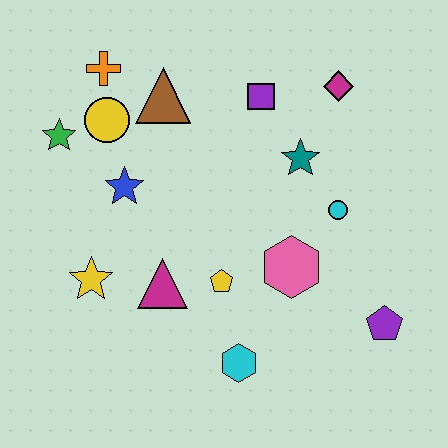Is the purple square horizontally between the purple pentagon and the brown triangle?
Yes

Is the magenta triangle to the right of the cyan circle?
No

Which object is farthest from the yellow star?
The magenta diamond is farthest from the yellow star.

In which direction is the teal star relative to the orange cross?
The teal star is to the right of the orange cross.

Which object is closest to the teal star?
The cyan circle is closest to the teal star.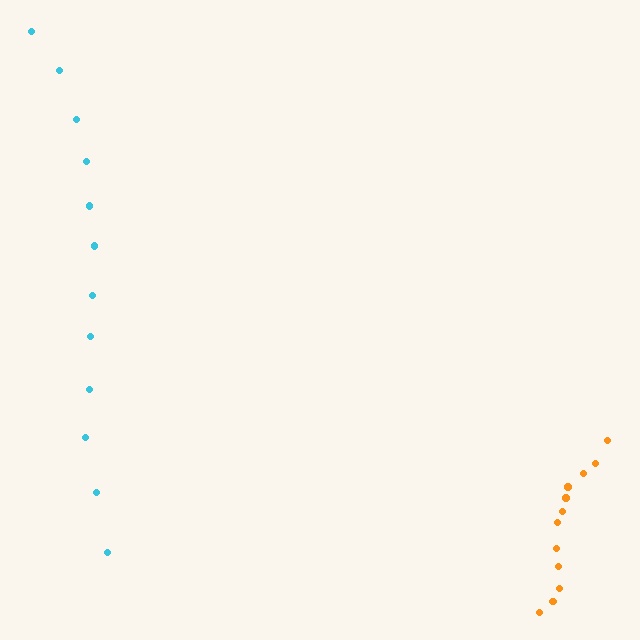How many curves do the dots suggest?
There are 2 distinct paths.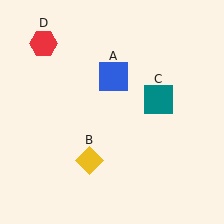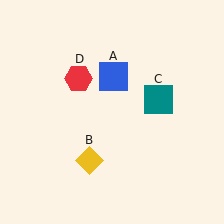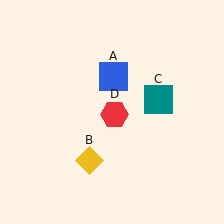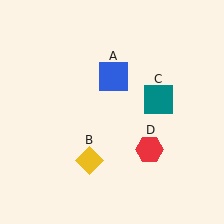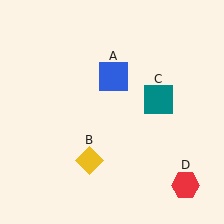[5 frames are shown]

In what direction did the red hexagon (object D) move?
The red hexagon (object D) moved down and to the right.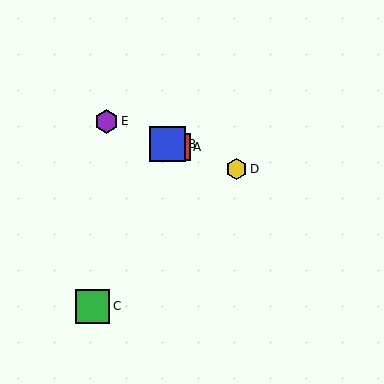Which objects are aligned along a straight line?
Objects A, B, D, E are aligned along a straight line.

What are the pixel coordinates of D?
Object D is at (236, 169).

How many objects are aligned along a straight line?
4 objects (A, B, D, E) are aligned along a straight line.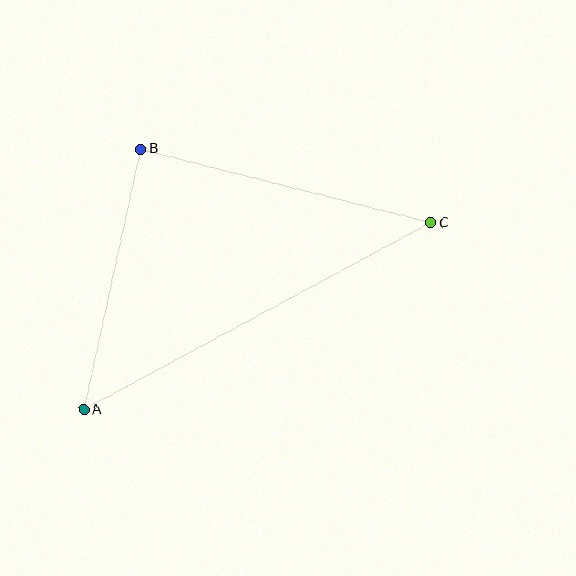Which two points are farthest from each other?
Points A and C are farthest from each other.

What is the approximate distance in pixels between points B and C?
The distance between B and C is approximately 299 pixels.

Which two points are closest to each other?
Points A and B are closest to each other.